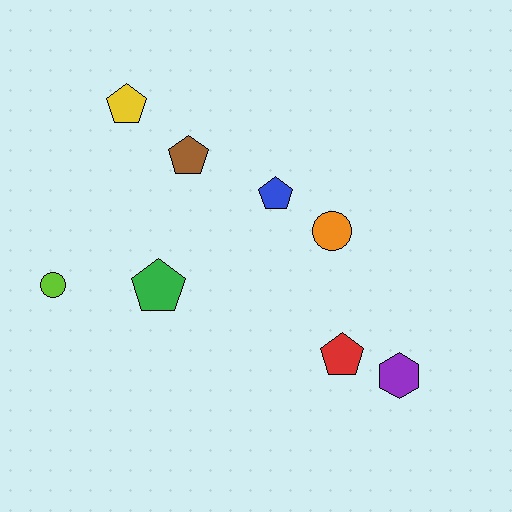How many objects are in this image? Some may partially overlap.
There are 8 objects.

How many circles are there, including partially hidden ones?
There are 2 circles.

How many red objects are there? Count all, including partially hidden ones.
There is 1 red object.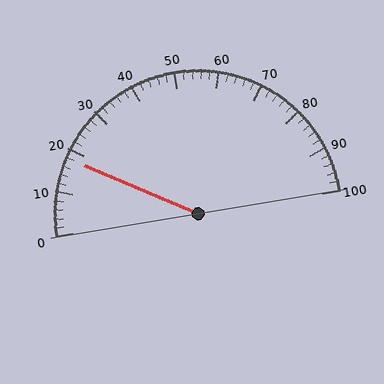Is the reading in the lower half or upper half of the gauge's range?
The reading is in the lower half of the range (0 to 100).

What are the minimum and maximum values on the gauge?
The gauge ranges from 0 to 100.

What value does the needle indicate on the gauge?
The needle indicates approximately 18.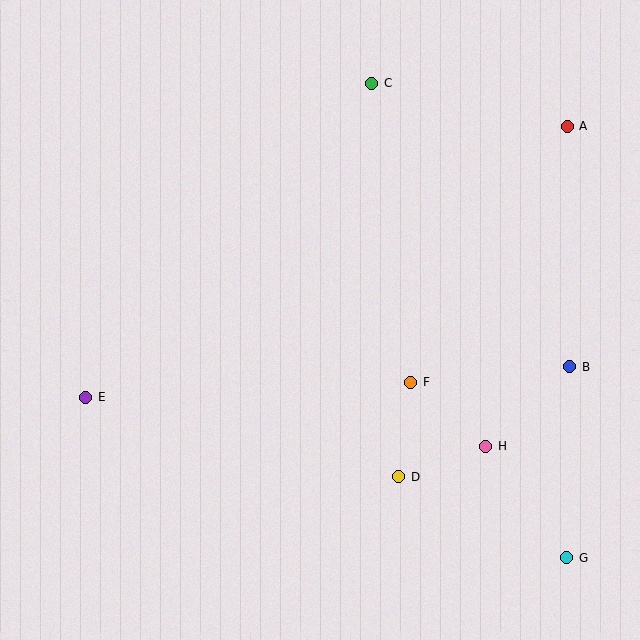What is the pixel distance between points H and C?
The distance between H and C is 381 pixels.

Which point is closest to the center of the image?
Point F at (411, 382) is closest to the center.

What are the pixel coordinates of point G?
Point G is at (567, 558).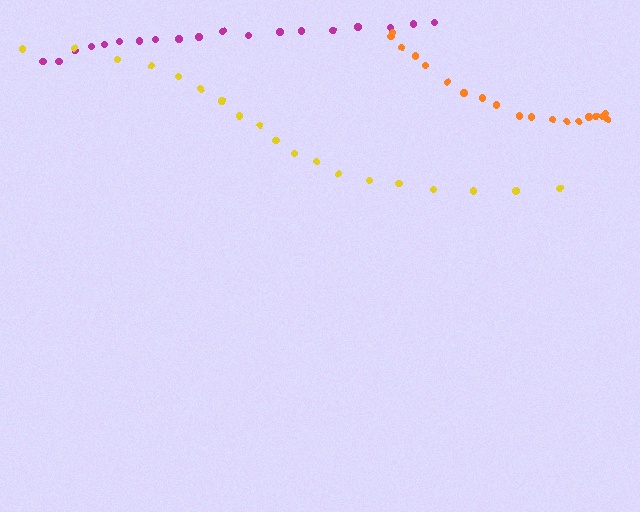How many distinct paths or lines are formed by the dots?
There are 3 distinct paths.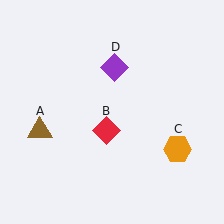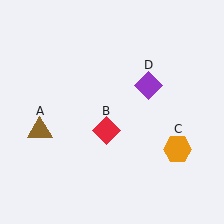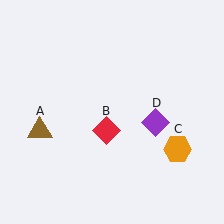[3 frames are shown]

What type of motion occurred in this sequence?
The purple diamond (object D) rotated clockwise around the center of the scene.